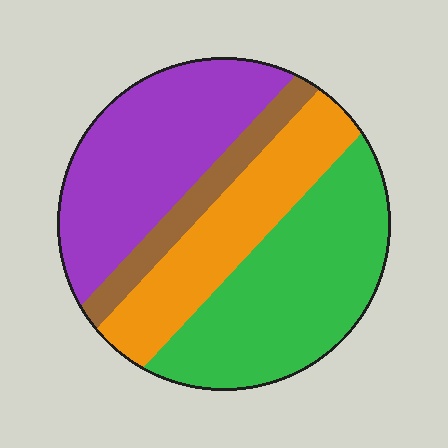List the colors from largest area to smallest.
From largest to smallest: green, purple, orange, brown.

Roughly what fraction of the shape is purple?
Purple covers 32% of the shape.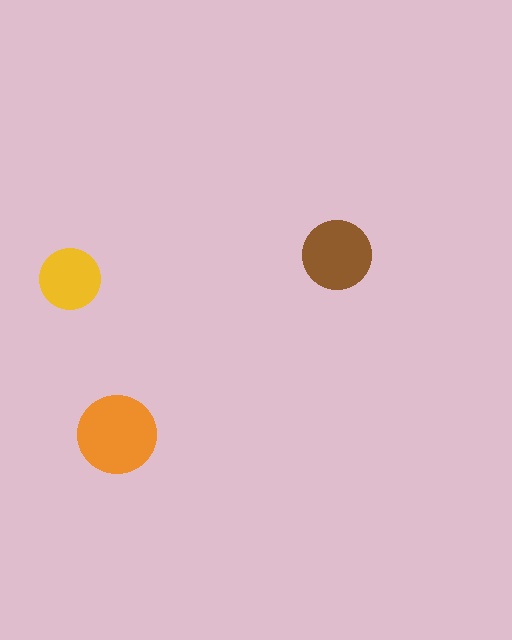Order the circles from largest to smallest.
the orange one, the brown one, the yellow one.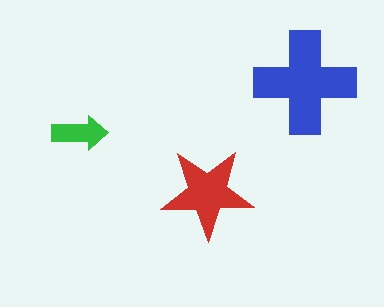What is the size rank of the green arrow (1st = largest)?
3rd.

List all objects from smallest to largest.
The green arrow, the red star, the blue cross.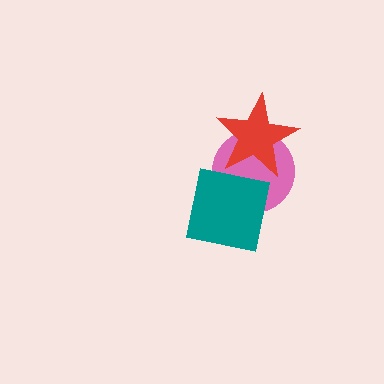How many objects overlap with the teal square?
2 objects overlap with the teal square.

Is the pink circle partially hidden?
Yes, it is partially covered by another shape.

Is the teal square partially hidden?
Yes, it is partially covered by another shape.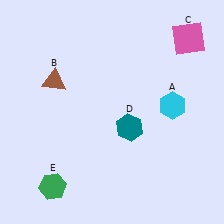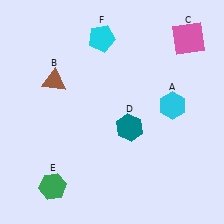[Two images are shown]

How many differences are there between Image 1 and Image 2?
There is 1 difference between the two images.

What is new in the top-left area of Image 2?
A cyan pentagon (F) was added in the top-left area of Image 2.